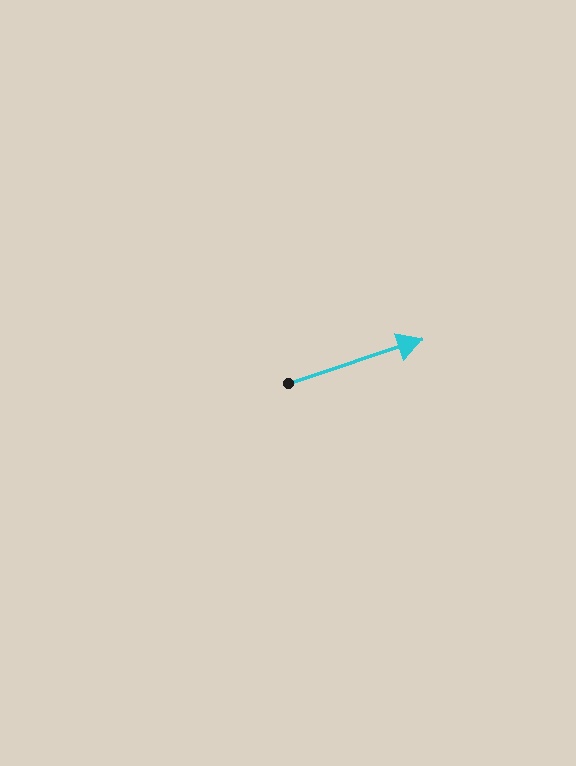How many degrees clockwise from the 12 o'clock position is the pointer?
Approximately 72 degrees.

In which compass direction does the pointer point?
East.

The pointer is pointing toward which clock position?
Roughly 2 o'clock.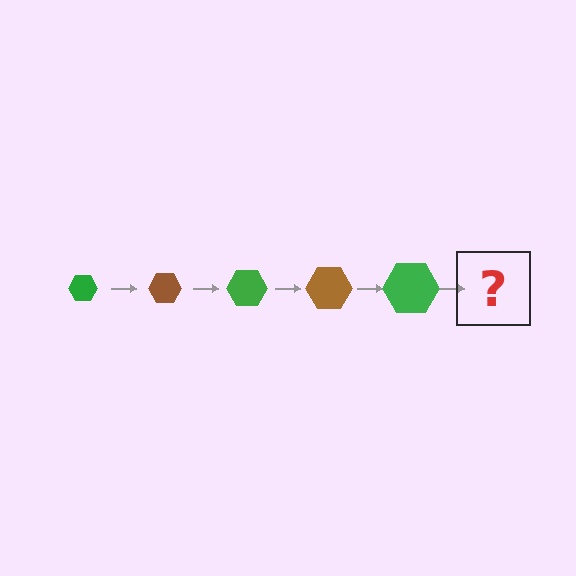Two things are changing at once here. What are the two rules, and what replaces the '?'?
The two rules are that the hexagon grows larger each step and the color cycles through green and brown. The '?' should be a brown hexagon, larger than the previous one.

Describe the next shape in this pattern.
It should be a brown hexagon, larger than the previous one.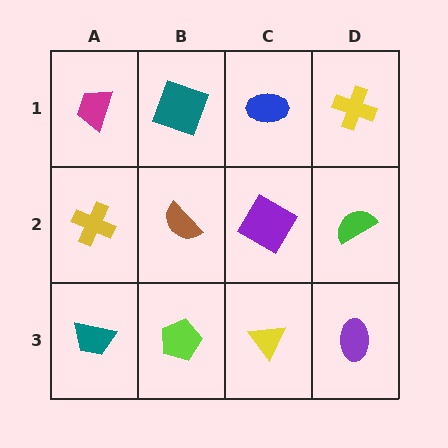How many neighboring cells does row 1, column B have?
3.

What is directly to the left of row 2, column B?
A yellow cross.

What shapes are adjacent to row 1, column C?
A purple diamond (row 2, column C), a teal square (row 1, column B), a yellow cross (row 1, column D).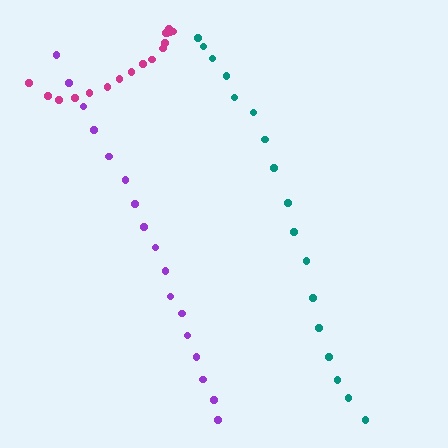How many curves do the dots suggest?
There are 3 distinct paths.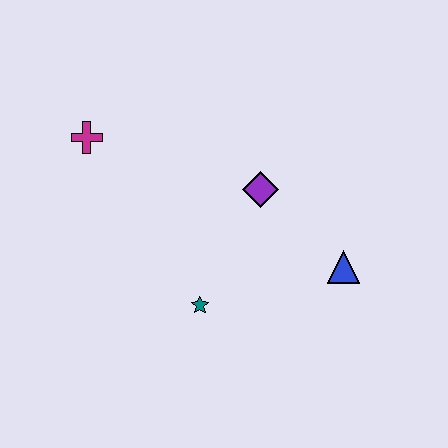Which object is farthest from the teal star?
The magenta cross is farthest from the teal star.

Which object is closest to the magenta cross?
The purple diamond is closest to the magenta cross.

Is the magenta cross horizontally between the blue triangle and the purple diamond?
No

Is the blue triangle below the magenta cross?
Yes